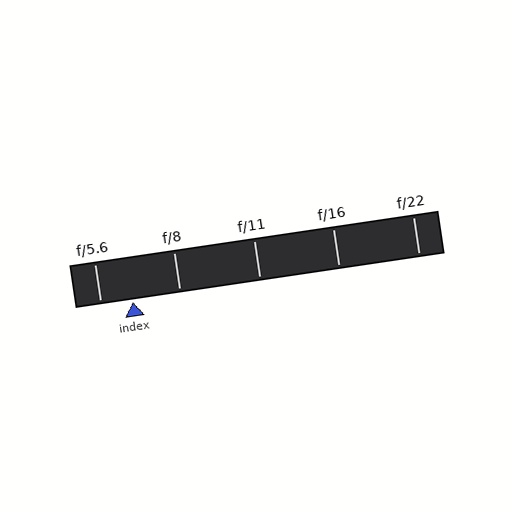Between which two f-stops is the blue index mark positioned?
The index mark is between f/5.6 and f/8.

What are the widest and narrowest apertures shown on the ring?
The widest aperture shown is f/5.6 and the narrowest is f/22.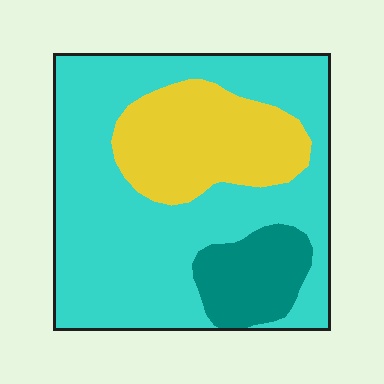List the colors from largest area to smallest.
From largest to smallest: cyan, yellow, teal.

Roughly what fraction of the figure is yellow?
Yellow takes up between a sixth and a third of the figure.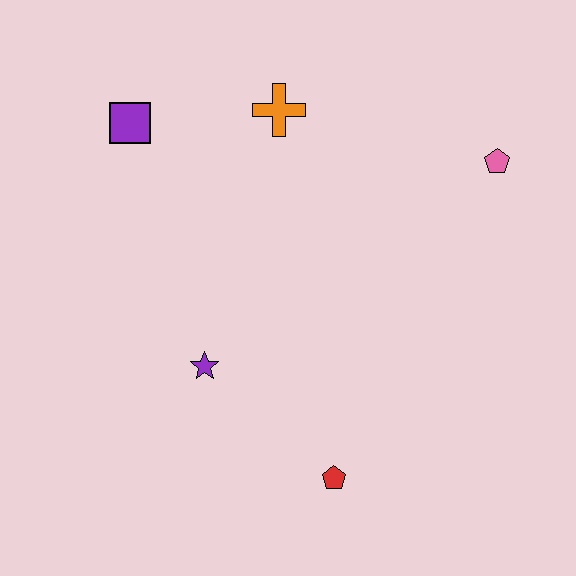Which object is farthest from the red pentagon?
The purple square is farthest from the red pentagon.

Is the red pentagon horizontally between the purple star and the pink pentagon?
Yes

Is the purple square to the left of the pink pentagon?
Yes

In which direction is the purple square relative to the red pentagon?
The purple square is above the red pentagon.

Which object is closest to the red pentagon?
The purple star is closest to the red pentagon.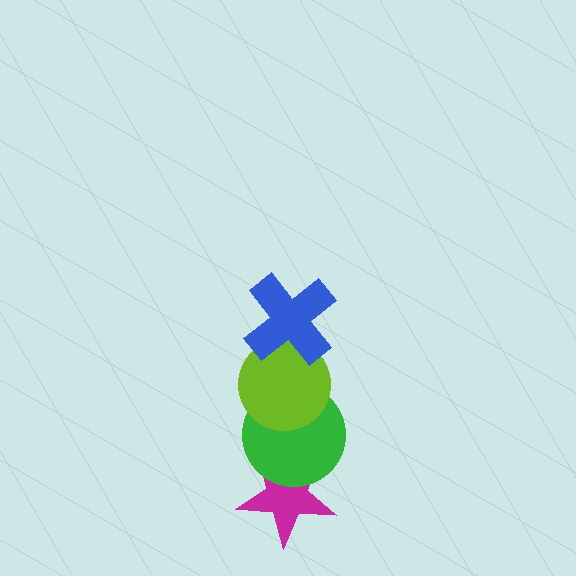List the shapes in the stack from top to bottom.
From top to bottom: the blue cross, the lime circle, the green circle, the magenta star.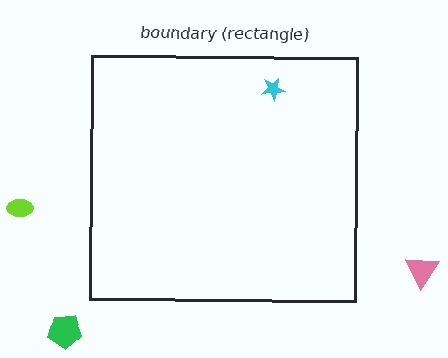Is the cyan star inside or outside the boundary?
Inside.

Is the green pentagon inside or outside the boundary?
Outside.